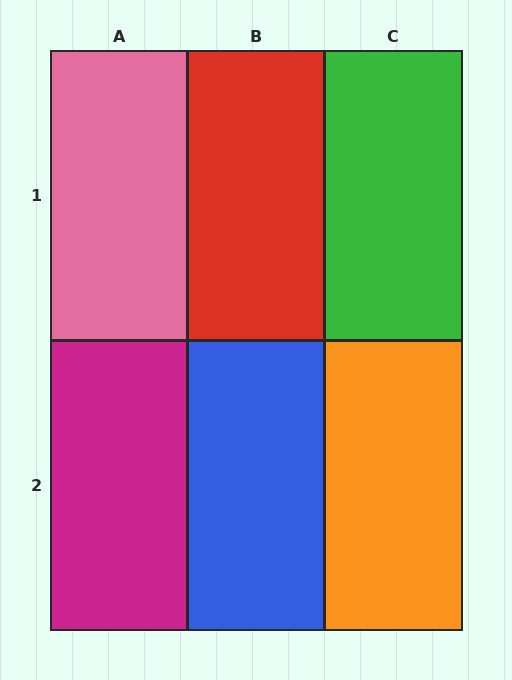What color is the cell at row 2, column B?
Blue.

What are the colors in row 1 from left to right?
Pink, red, green.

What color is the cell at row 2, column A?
Magenta.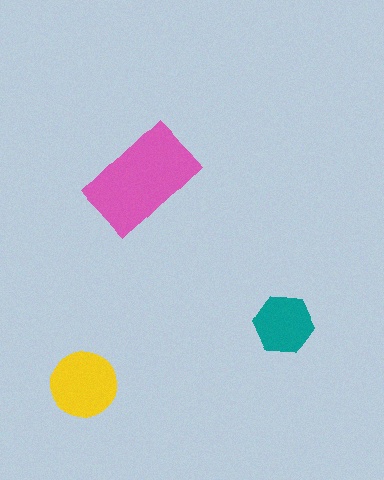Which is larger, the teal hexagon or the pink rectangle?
The pink rectangle.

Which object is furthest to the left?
The yellow circle is leftmost.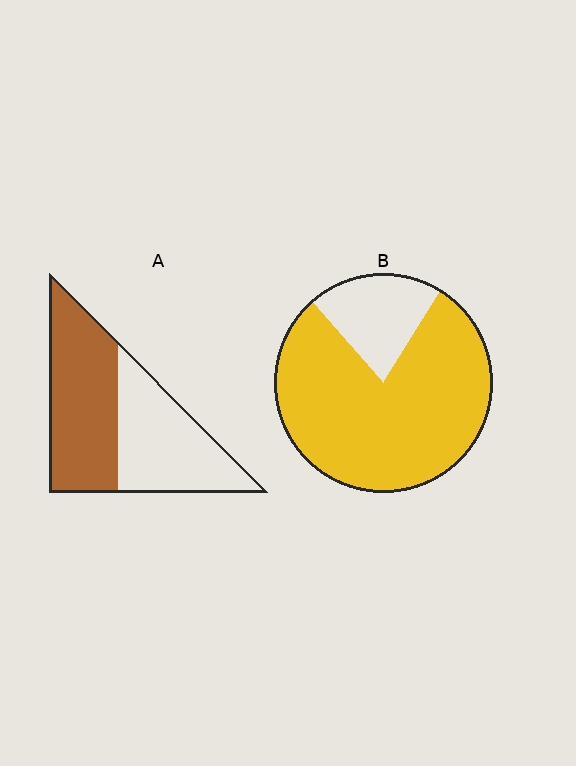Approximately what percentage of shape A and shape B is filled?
A is approximately 55% and B is approximately 80%.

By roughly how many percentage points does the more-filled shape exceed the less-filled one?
By roughly 25 percentage points (B over A).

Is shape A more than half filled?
Roughly half.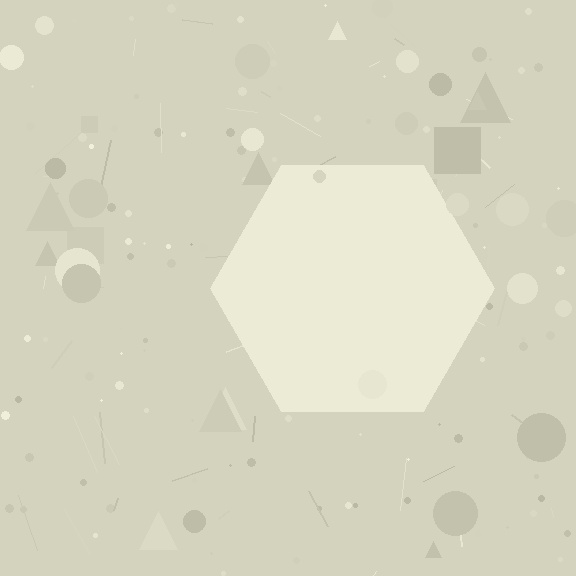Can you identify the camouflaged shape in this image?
The camouflaged shape is a hexagon.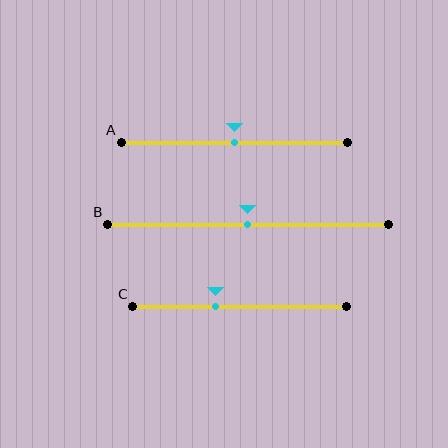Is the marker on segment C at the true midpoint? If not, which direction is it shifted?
No, the marker on segment C is shifted to the left by about 11% of the segment length.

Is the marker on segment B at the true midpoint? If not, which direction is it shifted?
Yes, the marker on segment B is at the true midpoint.